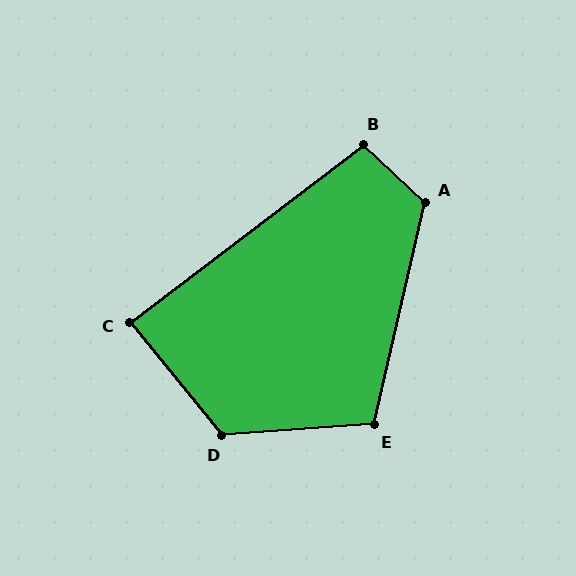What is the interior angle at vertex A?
Approximately 120 degrees (obtuse).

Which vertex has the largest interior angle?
D, at approximately 125 degrees.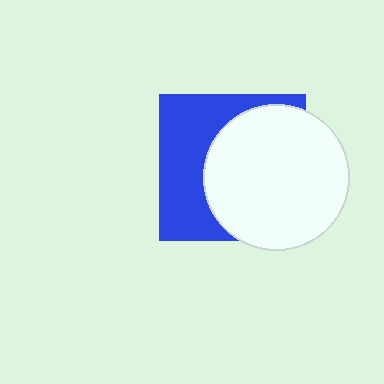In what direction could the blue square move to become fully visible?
The blue square could move left. That would shift it out from behind the white circle entirely.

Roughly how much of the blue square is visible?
A small part of it is visible (roughly 44%).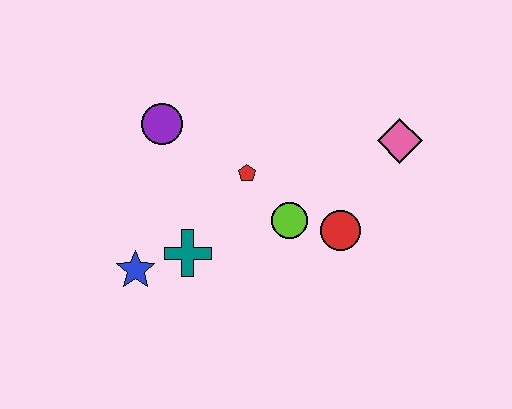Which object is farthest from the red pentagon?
The pink diamond is farthest from the red pentagon.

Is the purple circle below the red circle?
No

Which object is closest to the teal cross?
The blue star is closest to the teal cross.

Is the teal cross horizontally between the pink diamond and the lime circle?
No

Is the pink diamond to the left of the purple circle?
No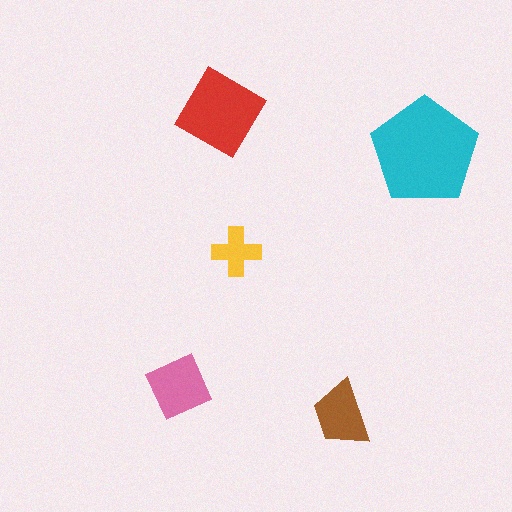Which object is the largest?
The cyan pentagon.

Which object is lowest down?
The brown trapezoid is bottommost.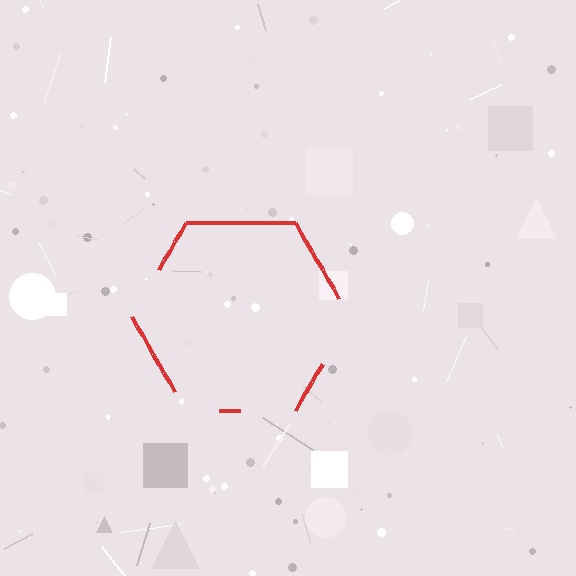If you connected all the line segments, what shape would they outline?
They would outline a hexagon.